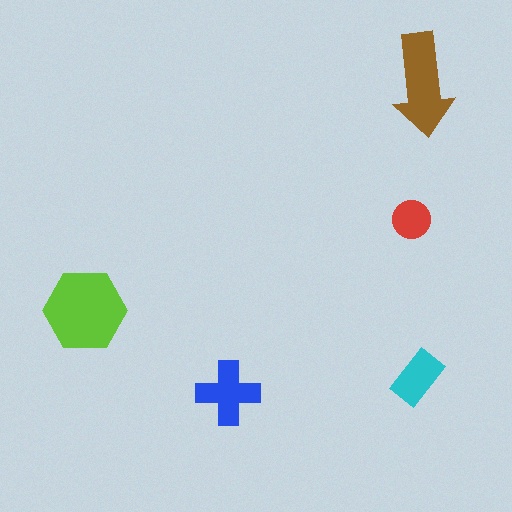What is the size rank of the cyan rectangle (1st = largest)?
4th.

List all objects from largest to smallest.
The lime hexagon, the brown arrow, the blue cross, the cyan rectangle, the red circle.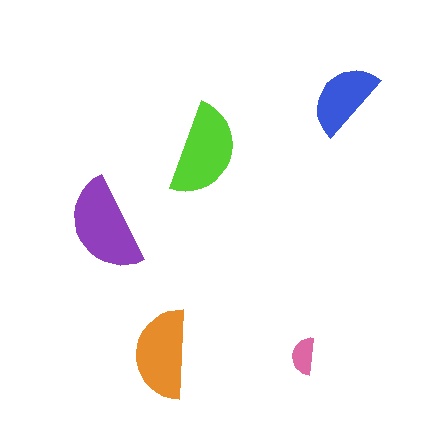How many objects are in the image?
There are 5 objects in the image.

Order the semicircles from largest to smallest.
the purple one, the lime one, the orange one, the blue one, the pink one.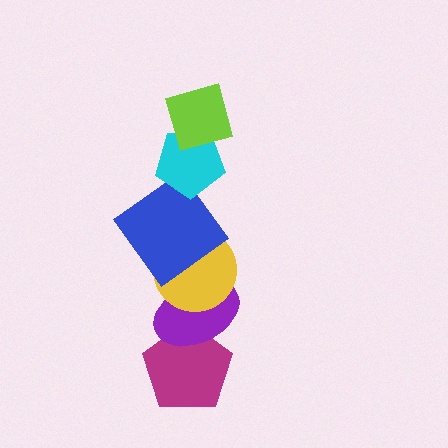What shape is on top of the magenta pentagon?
The purple ellipse is on top of the magenta pentagon.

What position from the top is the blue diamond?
The blue diamond is 3rd from the top.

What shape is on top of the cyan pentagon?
The lime diamond is on top of the cyan pentagon.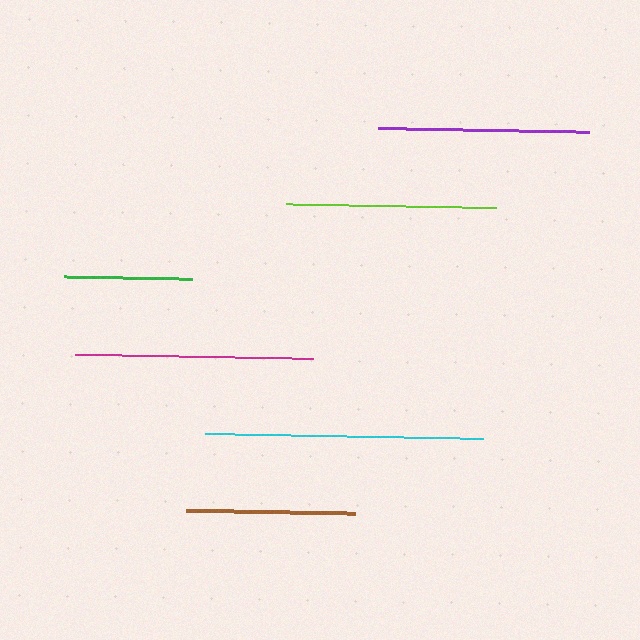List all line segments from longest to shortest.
From longest to shortest: cyan, magenta, purple, lime, brown, green.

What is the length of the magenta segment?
The magenta segment is approximately 238 pixels long.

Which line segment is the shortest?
The green line is the shortest at approximately 129 pixels.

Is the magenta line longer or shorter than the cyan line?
The cyan line is longer than the magenta line.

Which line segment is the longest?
The cyan line is the longest at approximately 278 pixels.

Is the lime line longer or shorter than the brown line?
The lime line is longer than the brown line.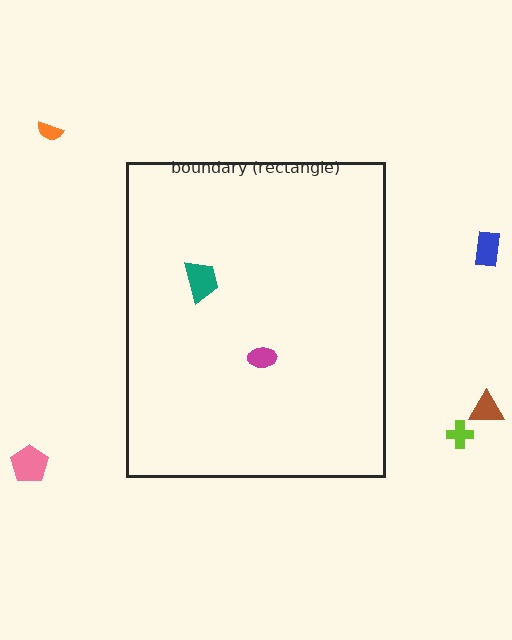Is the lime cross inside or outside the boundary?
Outside.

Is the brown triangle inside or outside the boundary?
Outside.